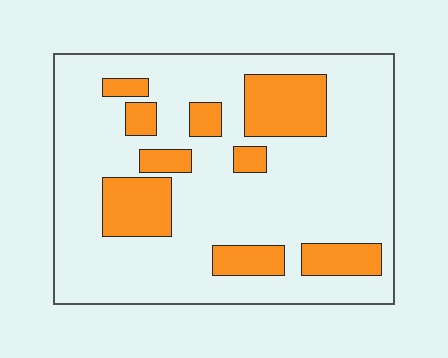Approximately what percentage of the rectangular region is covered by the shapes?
Approximately 25%.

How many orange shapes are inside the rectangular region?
9.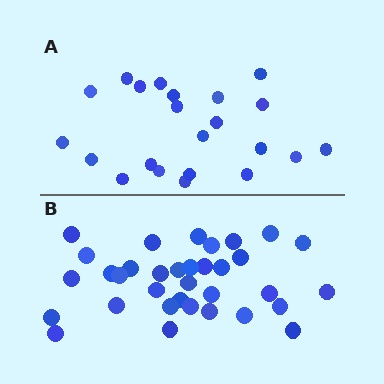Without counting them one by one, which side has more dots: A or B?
Region B (the bottom region) has more dots.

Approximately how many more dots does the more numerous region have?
Region B has roughly 12 or so more dots than region A.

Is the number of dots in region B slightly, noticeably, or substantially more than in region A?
Region B has substantially more. The ratio is roughly 1.5 to 1.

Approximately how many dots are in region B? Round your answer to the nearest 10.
About 30 dots. (The exact count is 34, which rounds to 30.)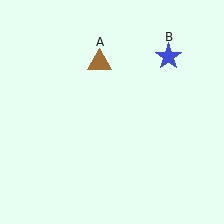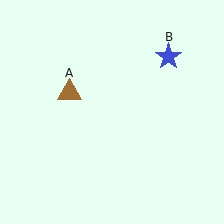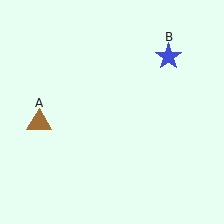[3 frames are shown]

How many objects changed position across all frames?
1 object changed position: brown triangle (object A).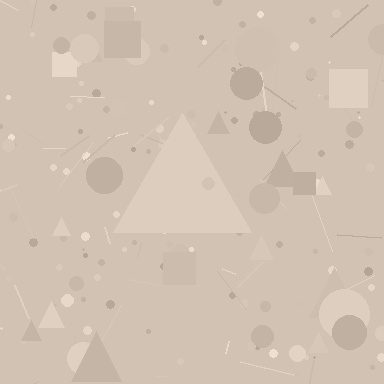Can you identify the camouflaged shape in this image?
The camouflaged shape is a triangle.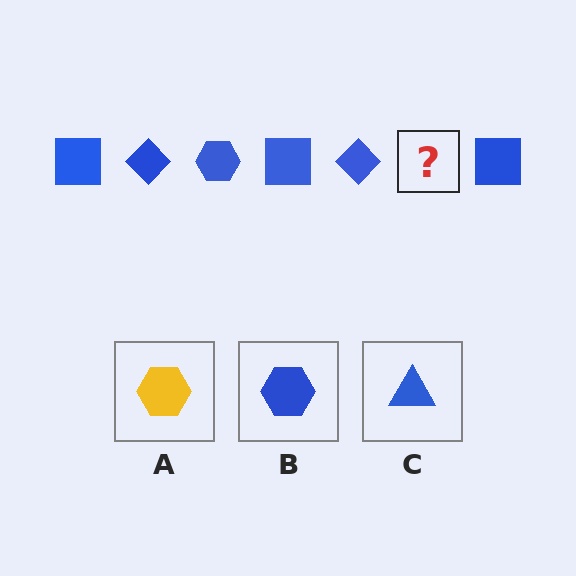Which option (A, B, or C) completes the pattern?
B.